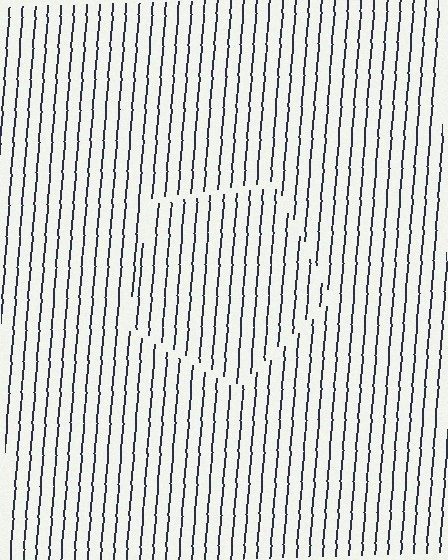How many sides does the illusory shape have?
5 sides — the line-ends trace a pentagon.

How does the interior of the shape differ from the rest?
The interior of the shape contains the same grating, shifted by half a period — the contour is defined by the phase discontinuity where line-ends from the inner and outer gratings abut.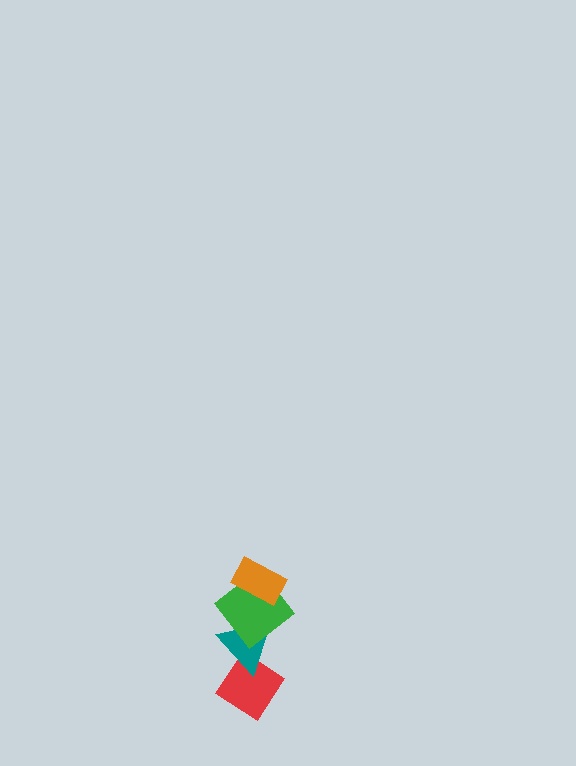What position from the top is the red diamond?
The red diamond is 4th from the top.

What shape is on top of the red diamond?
The teal triangle is on top of the red diamond.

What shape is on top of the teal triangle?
The green diamond is on top of the teal triangle.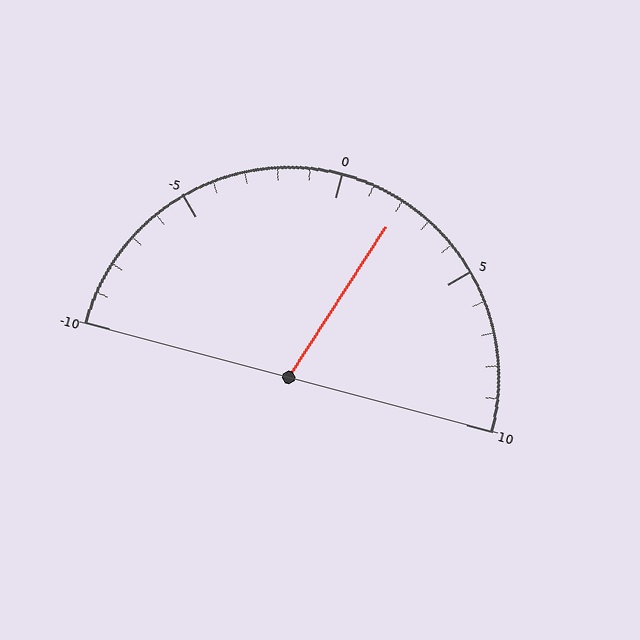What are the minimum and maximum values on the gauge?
The gauge ranges from -10 to 10.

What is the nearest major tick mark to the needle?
The nearest major tick mark is 0.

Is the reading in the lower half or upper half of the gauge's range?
The reading is in the upper half of the range (-10 to 10).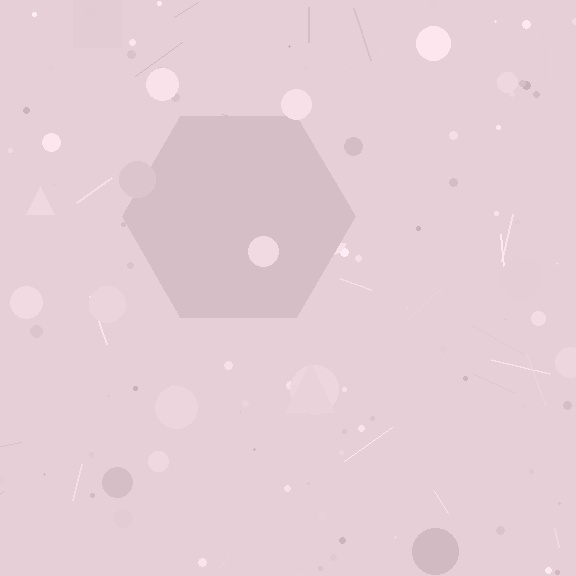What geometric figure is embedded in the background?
A hexagon is embedded in the background.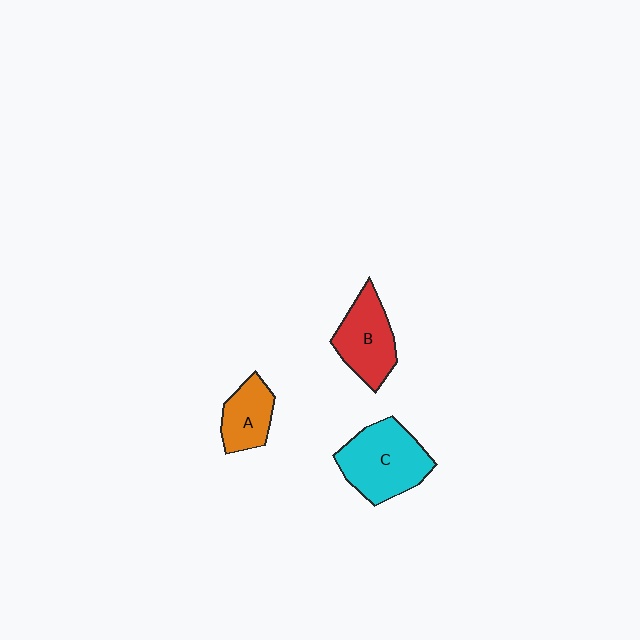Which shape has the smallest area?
Shape A (orange).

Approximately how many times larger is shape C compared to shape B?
Approximately 1.3 times.